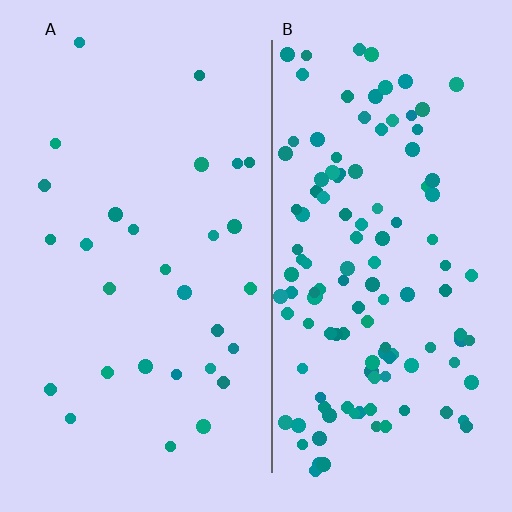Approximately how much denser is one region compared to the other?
Approximately 4.1× — region B over region A.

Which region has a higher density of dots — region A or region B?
B (the right).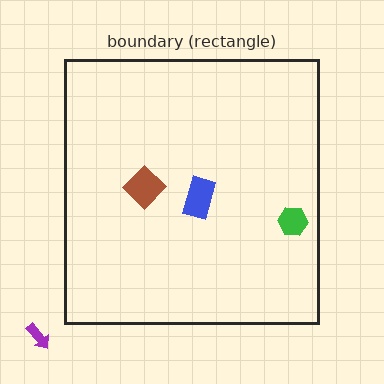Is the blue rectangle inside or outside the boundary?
Inside.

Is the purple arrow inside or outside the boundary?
Outside.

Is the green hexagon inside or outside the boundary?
Inside.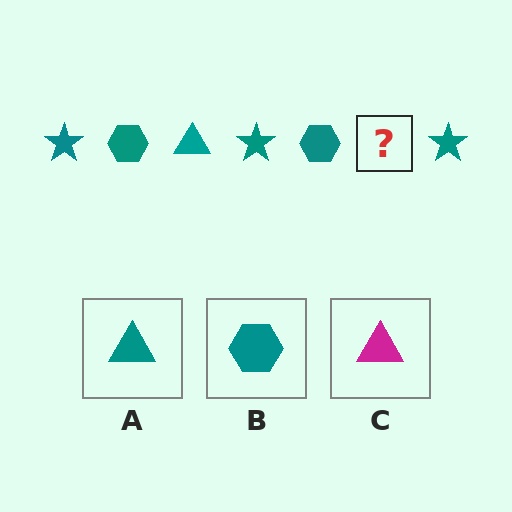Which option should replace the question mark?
Option A.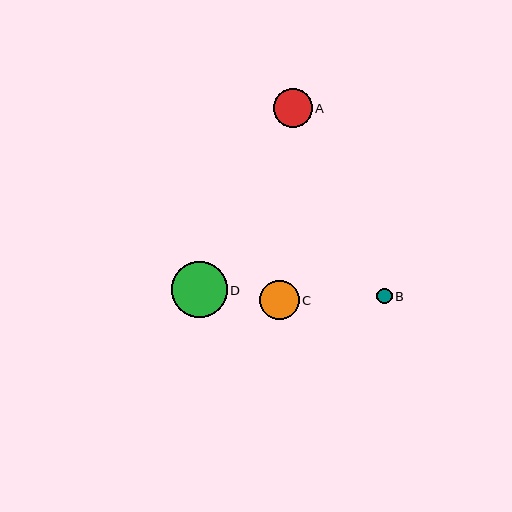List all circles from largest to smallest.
From largest to smallest: D, C, A, B.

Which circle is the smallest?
Circle B is the smallest with a size of approximately 15 pixels.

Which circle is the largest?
Circle D is the largest with a size of approximately 56 pixels.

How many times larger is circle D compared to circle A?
Circle D is approximately 1.5 times the size of circle A.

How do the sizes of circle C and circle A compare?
Circle C and circle A are approximately the same size.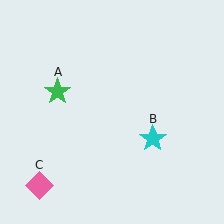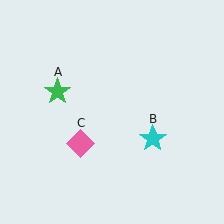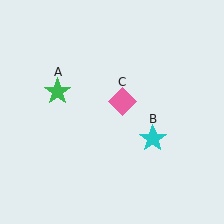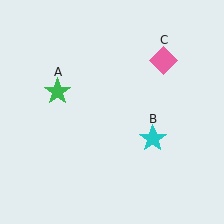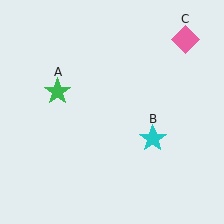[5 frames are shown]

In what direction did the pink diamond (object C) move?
The pink diamond (object C) moved up and to the right.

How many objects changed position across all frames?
1 object changed position: pink diamond (object C).